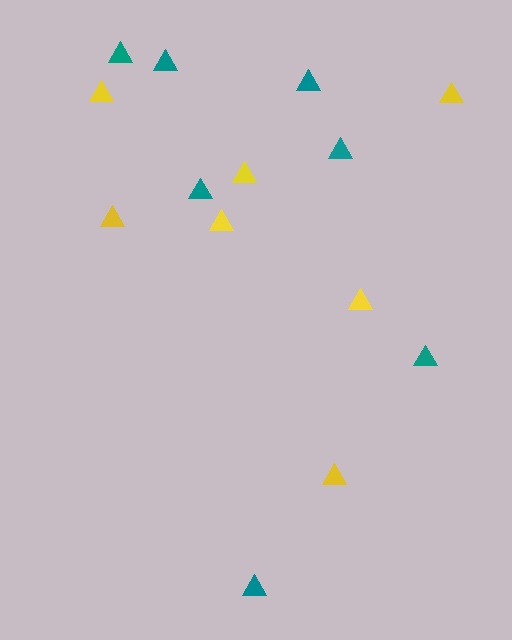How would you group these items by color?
There are 2 groups: one group of yellow triangles (7) and one group of teal triangles (7).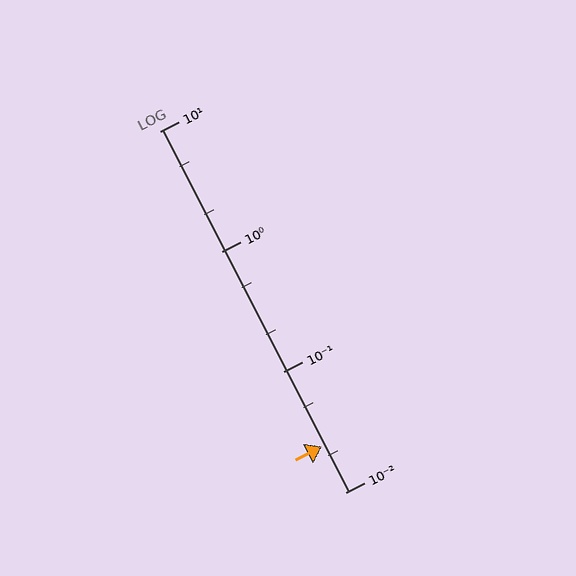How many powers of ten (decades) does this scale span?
The scale spans 3 decades, from 0.01 to 10.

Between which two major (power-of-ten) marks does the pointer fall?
The pointer is between 0.01 and 0.1.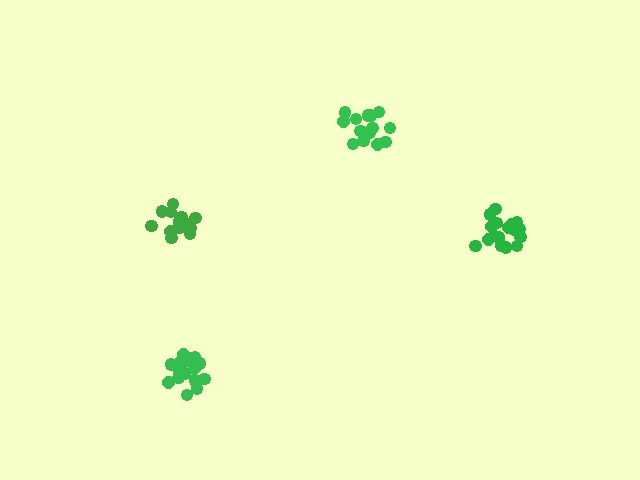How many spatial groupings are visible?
There are 4 spatial groupings.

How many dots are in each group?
Group 1: 18 dots, Group 2: 14 dots, Group 3: 14 dots, Group 4: 17 dots (63 total).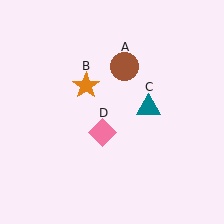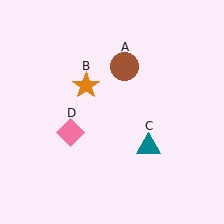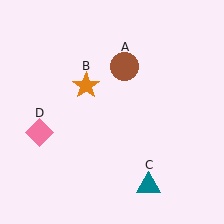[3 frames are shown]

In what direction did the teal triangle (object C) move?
The teal triangle (object C) moved down.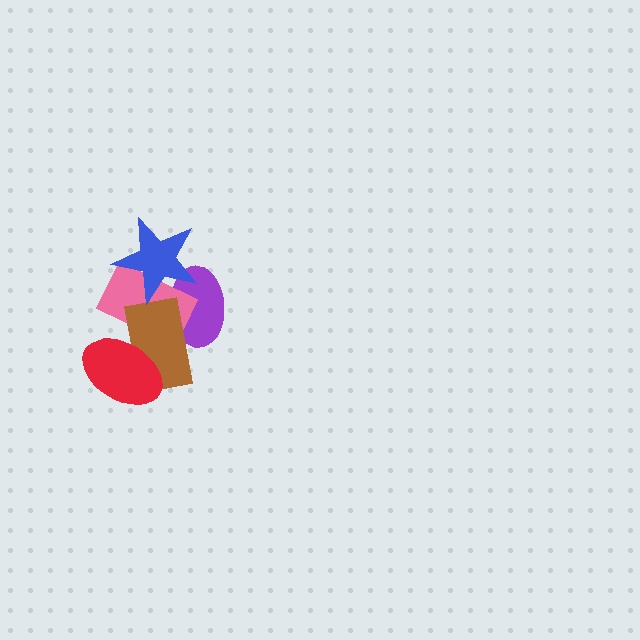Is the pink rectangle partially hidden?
Yes, it is partially covered by another shape.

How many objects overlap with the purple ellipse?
3 objects overlap with the purple ellipse.